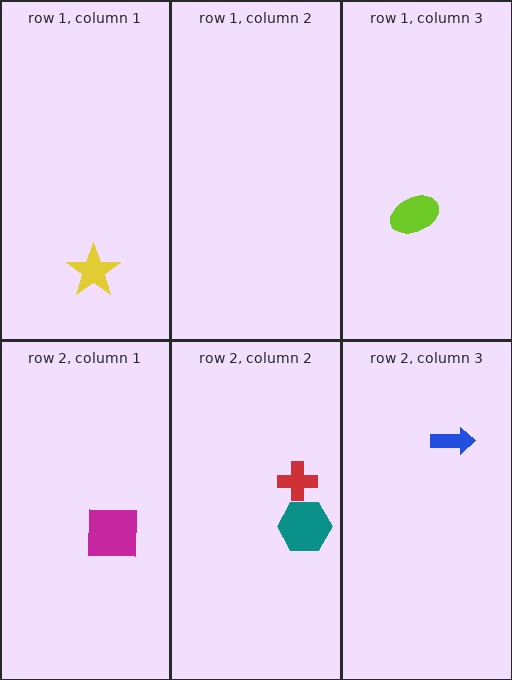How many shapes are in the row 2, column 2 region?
2.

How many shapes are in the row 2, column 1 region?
1.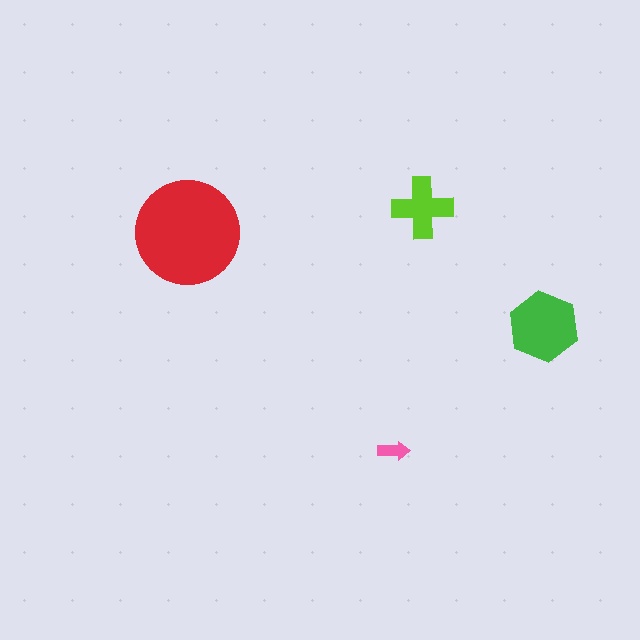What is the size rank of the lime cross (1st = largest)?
3rd.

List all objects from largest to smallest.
The red circle, the green hexagon, the lime cross, the pink arrow.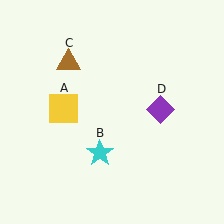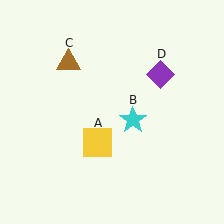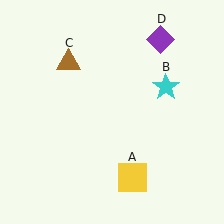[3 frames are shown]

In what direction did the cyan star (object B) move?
The cyan star (object B) moved up and to the right.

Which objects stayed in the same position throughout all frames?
Brown triangle (object C) remained stationary.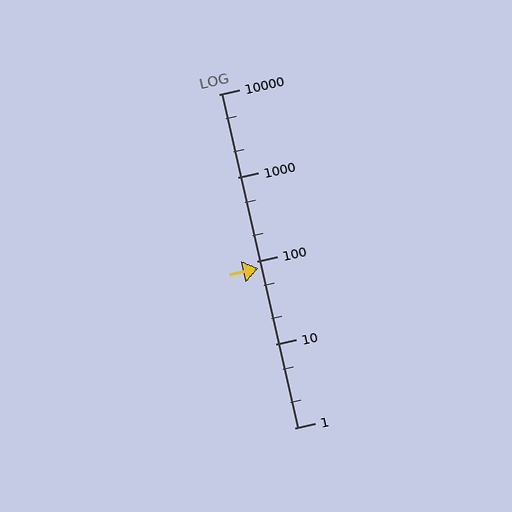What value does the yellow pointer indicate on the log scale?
The pointer indicates approximately 81.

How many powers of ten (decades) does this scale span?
The scale spans 4 decades, from 1 to 10000.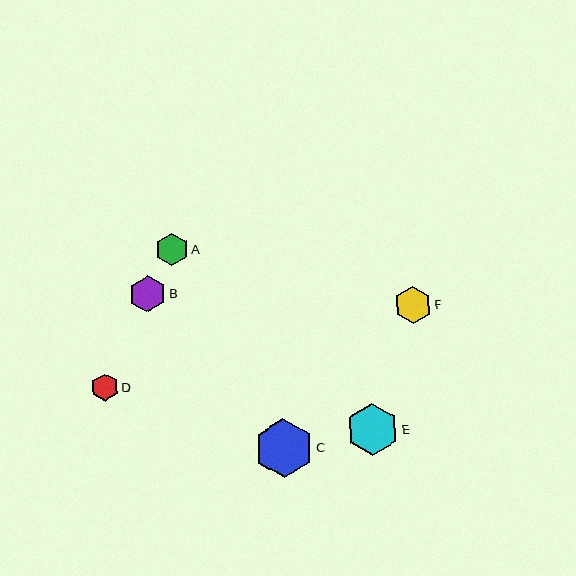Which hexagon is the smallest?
Hexagon D is the smallest with a size of approximately 27 pixels.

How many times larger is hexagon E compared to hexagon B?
Hexagon E is approximately 1.5 times the size of hexagon B.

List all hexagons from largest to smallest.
From largest to smallest: C, E, F, B, A, D.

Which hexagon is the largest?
Hexagon C is the largest with a size of approximately 59 pixels.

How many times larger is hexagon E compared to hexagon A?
Hexagon E is approximately 1.6 times the size of hexagon A.